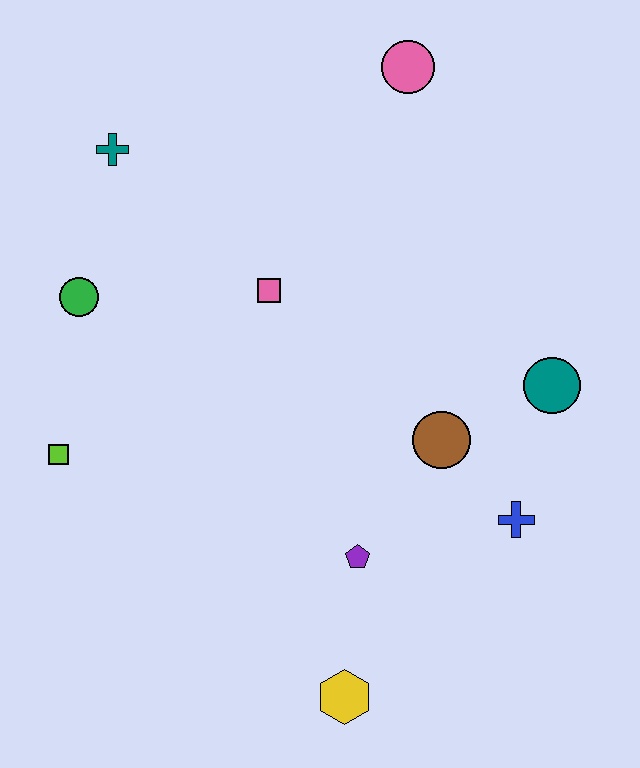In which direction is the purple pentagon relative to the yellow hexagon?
The purple pentagon is above the yellow hexagon.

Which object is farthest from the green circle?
The blue cross is farthest from the green circle.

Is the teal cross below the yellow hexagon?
No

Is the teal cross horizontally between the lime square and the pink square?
Yes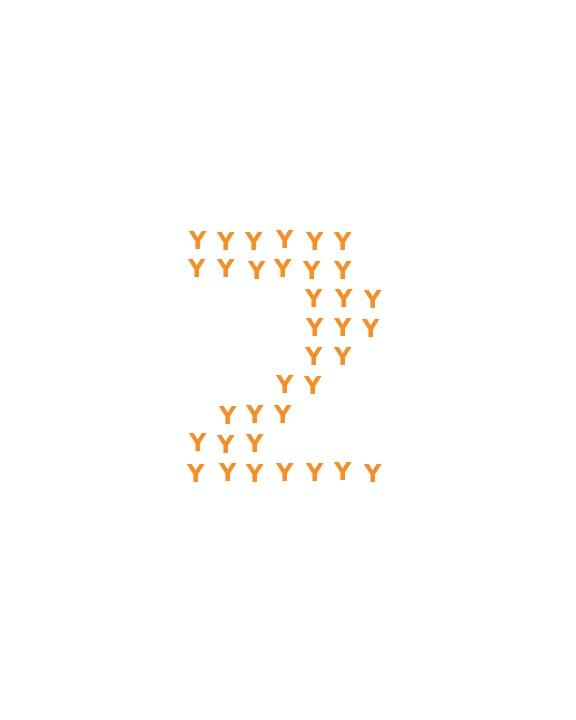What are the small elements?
The small elements are letter Y's.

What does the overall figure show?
The overall figure shows the digit 2.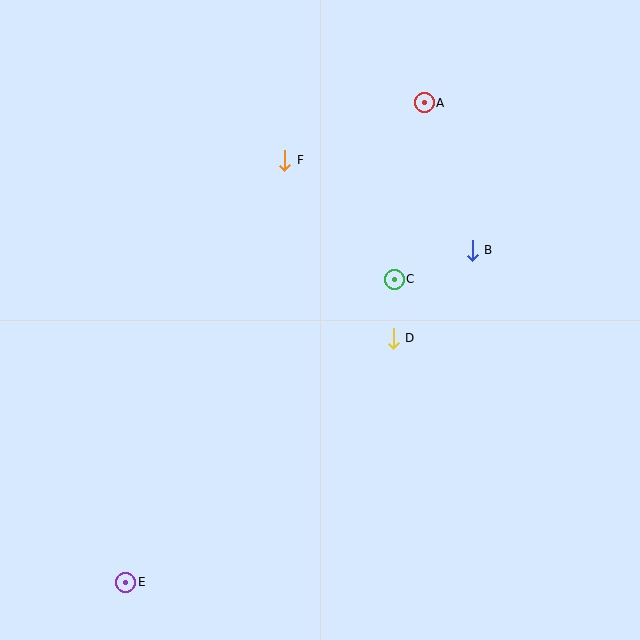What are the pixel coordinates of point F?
Point F is at (285, 160).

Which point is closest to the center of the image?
Point D at (393, 338) is closest to the center.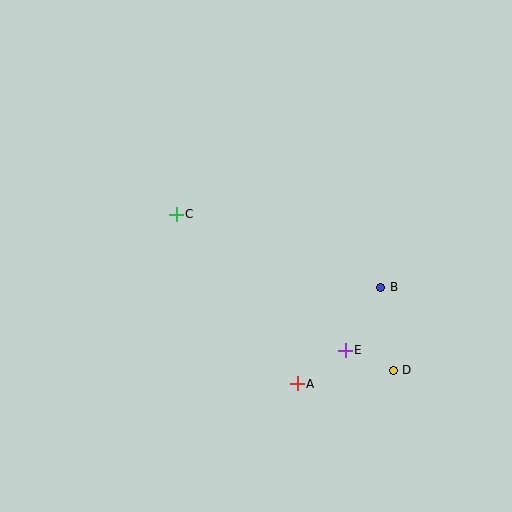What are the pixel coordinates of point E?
Point E is at (345, 350).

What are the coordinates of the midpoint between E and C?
The midpoint between E and C is at (261, 282).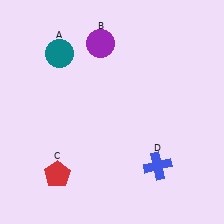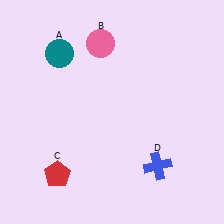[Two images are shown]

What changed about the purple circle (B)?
In Image 1, B is purple. In Image 2, it changed to pink.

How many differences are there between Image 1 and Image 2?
There is 1 difference between the two images.